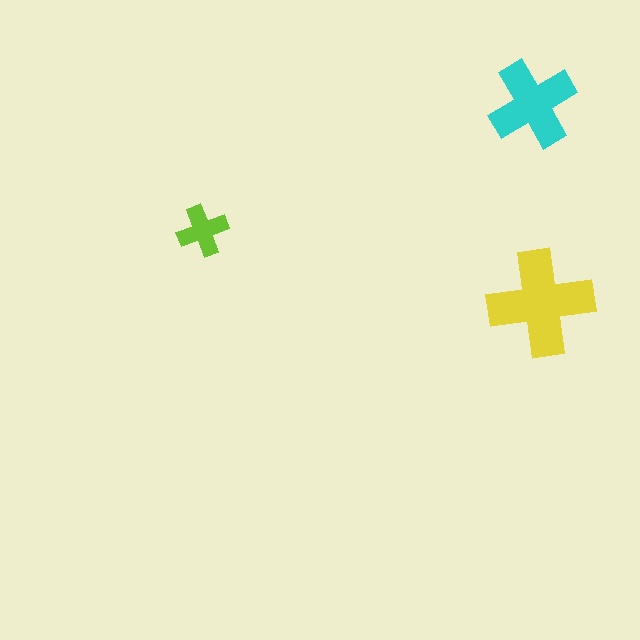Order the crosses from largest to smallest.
the yellow one, the cyan one, the lime one.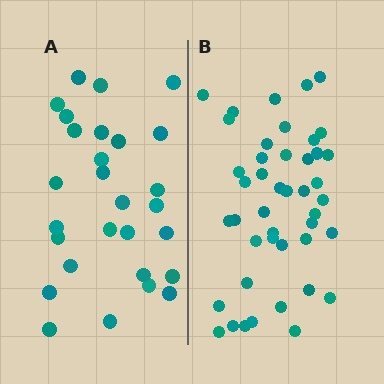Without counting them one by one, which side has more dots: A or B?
Region B (the right region) has more dots.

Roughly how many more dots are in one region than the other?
Region B has approximately 15 more dots than region A.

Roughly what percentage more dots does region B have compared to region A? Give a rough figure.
About 55% more.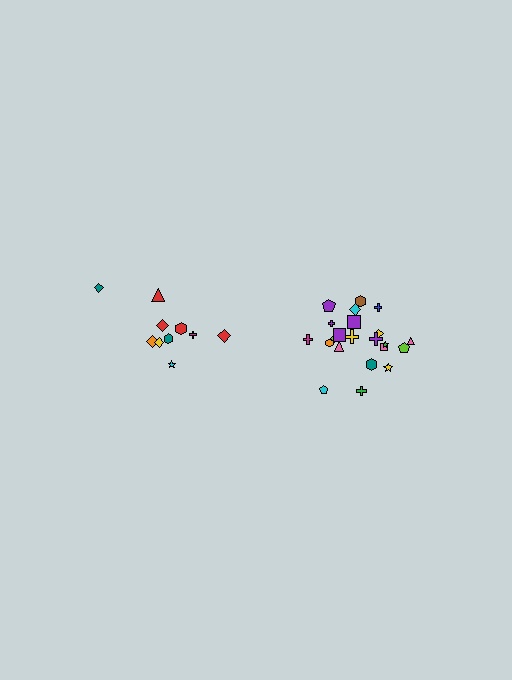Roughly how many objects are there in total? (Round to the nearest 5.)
Roughly 30 objects in total.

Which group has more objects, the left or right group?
The right group.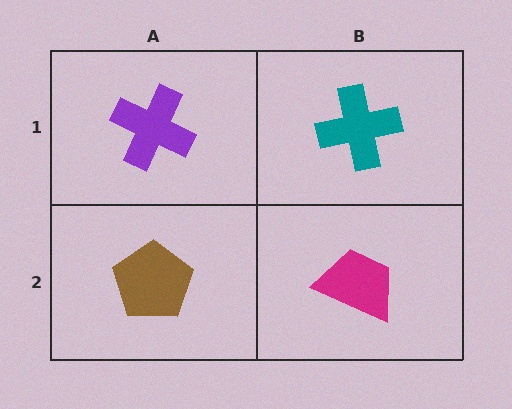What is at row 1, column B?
A teal cross.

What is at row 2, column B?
A magenta trapezoid.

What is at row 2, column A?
A brown pentagon.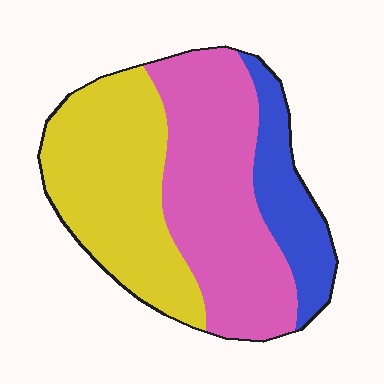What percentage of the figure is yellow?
Yellow covers about 40% of the figure.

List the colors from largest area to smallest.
From largest to smallest: pink, yellow, blue.